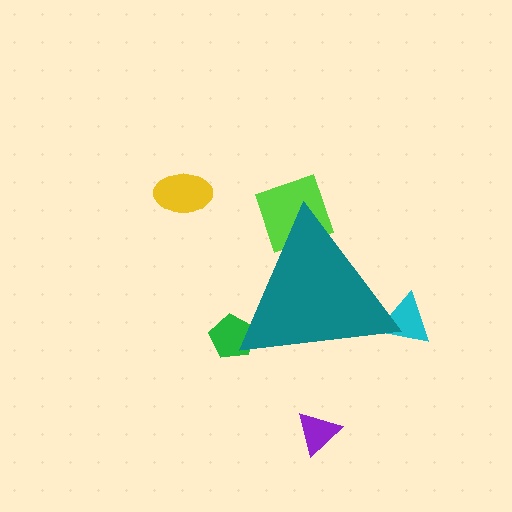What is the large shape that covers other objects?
A teal triangle.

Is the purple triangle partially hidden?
No, the purple triangle is fully visible.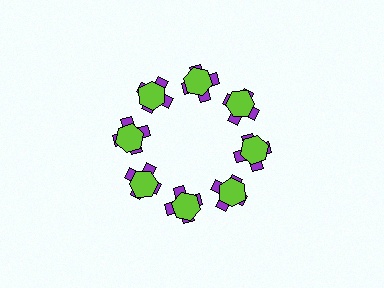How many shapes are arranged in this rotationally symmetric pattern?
There are 16 shapes, arranged in 8 groups of 2.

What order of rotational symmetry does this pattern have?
This pattern has 8-fold rotational symmetry.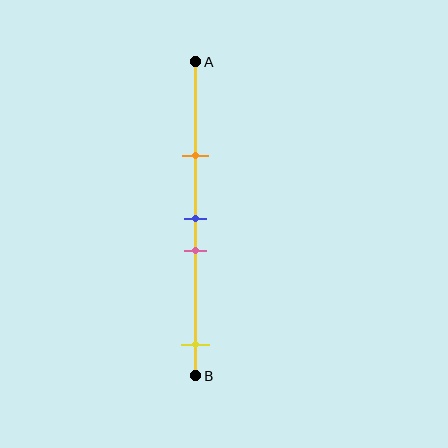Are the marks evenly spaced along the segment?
No, the marks are not evenly spaced.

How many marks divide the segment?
There are 4 marks dividing the segment.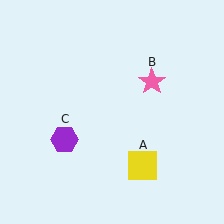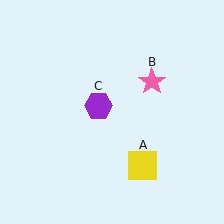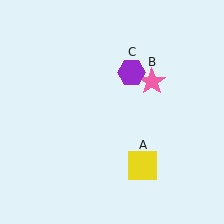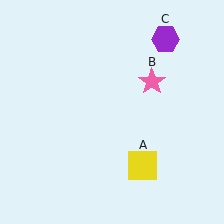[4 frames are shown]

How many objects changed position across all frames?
1 object changed position: purple hexagon (object C).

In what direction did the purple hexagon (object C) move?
The purple hexagon (object C) moved up and to the right.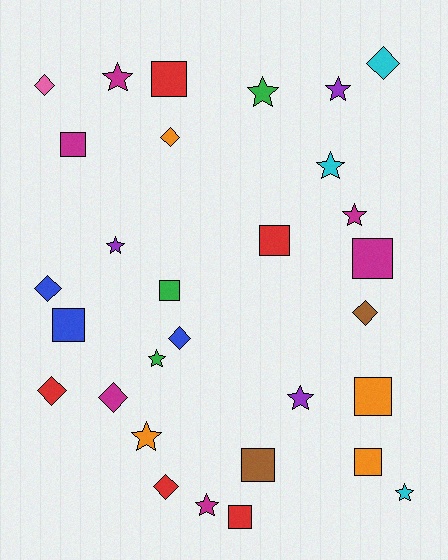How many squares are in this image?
There are 10 squares.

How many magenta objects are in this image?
There are 6 magenta objects.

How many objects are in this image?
There are 30 objects.